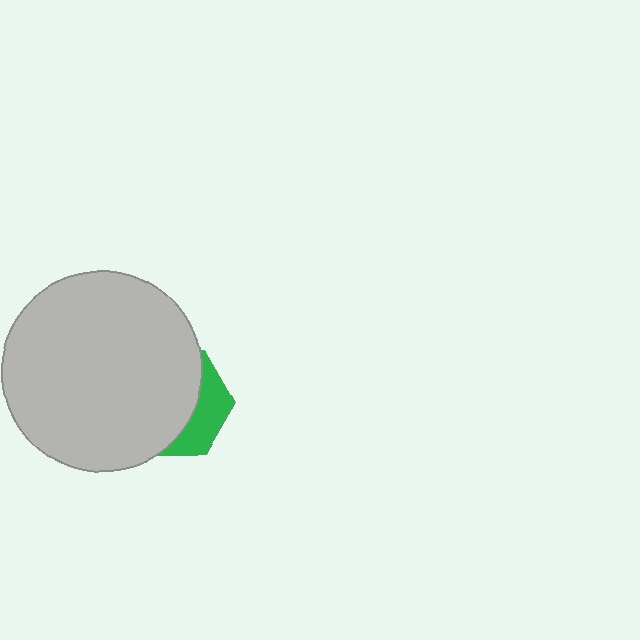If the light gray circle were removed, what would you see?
You would see the complete green hexagon.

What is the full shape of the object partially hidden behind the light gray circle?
The partially hidden object is a green hexagon.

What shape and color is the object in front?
The object in front is a light gray circle.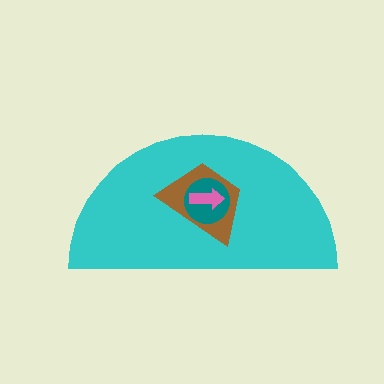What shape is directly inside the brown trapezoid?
The teal circle.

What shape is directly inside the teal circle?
The pink arrow.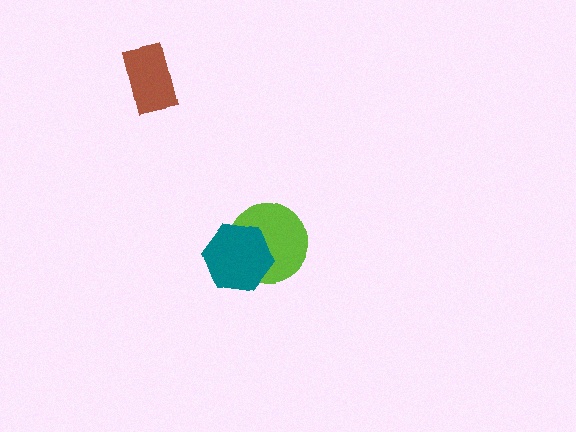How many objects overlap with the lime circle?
1 object overlaps with the lime circle.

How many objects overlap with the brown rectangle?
0 objects overlap with the brown rectangle.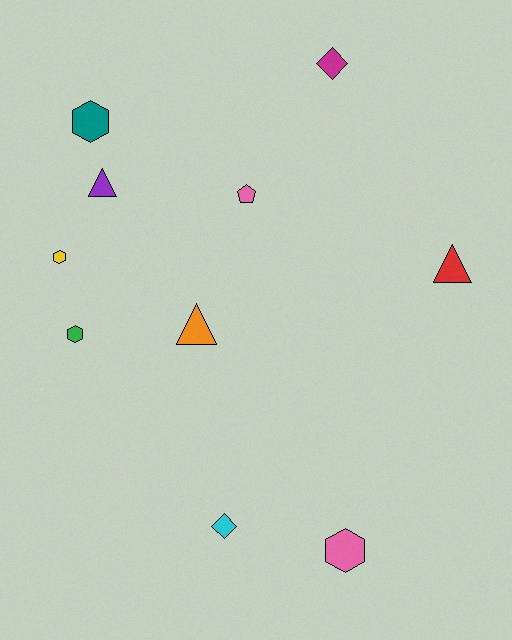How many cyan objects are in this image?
There is 1 cyan object.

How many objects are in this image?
There are 10 objects.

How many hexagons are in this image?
There are 4 hexagons.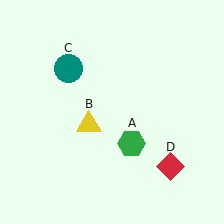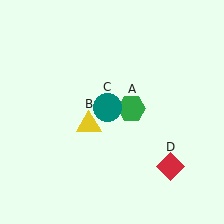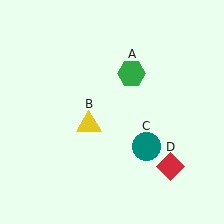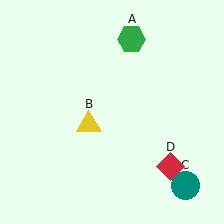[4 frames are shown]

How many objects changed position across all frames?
2 objects changed position: green hexagon (object A), teal circle (object C).